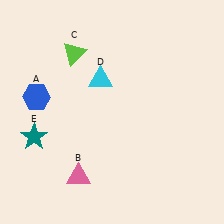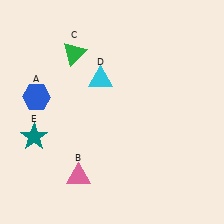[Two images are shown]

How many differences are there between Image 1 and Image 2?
There is 1 difference between the two images.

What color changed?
The triangle (C) changed from lime in Image 1 to green in Image 2.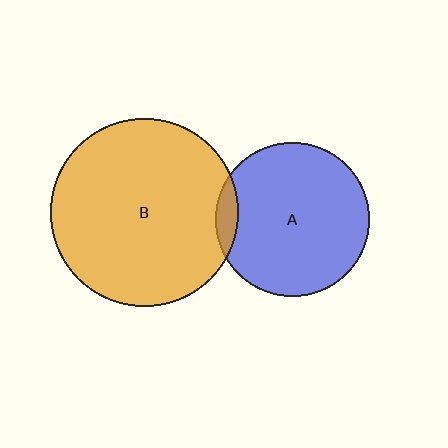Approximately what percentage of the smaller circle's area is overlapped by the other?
Approximately 5%.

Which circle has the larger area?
Circle B (orange).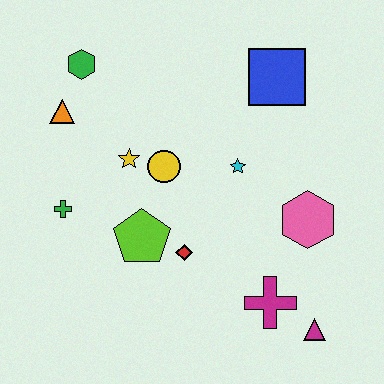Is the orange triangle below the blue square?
Yes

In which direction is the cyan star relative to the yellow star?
The cyan star is to the right of the yellow star.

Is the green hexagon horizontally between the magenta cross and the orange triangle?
Yes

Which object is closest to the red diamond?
The lime pentagon is closest to the red diamond.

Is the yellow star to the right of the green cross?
Yes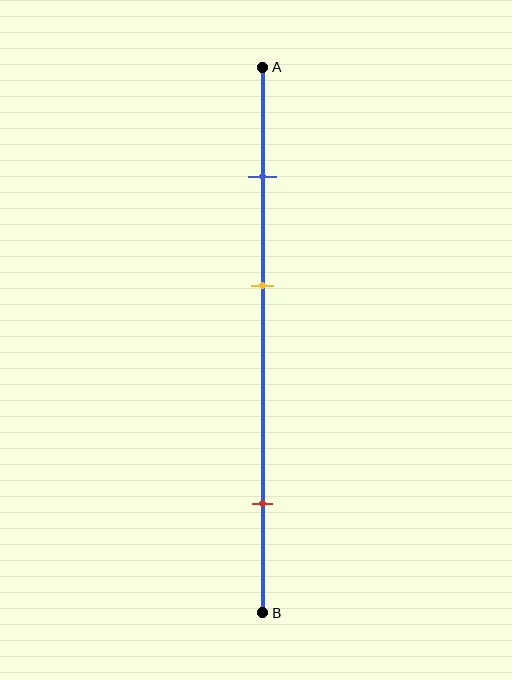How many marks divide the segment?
There are 3 marks dividing the segment.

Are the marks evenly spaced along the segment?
No, the marks are not evenly spaced.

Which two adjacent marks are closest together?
The blue and yellow marks are the closest adjacent pair.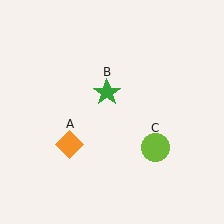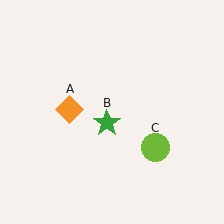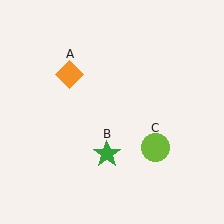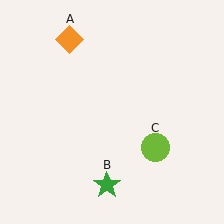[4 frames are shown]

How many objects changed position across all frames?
2 objects changed position: orange diamond (object A), green star (object B).